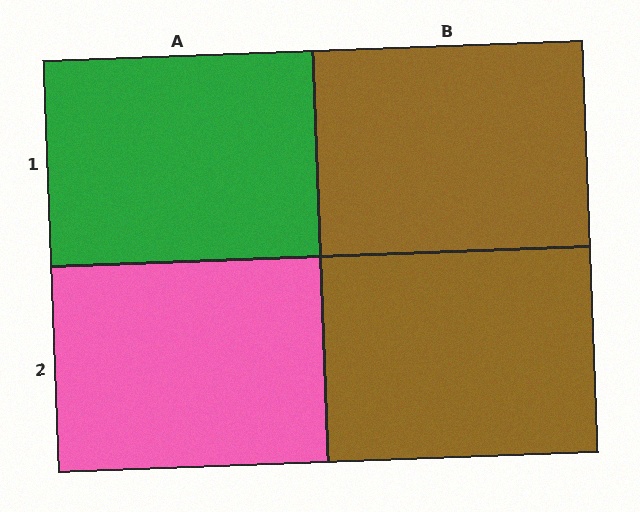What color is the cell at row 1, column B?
Brown.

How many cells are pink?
1 cell is pink.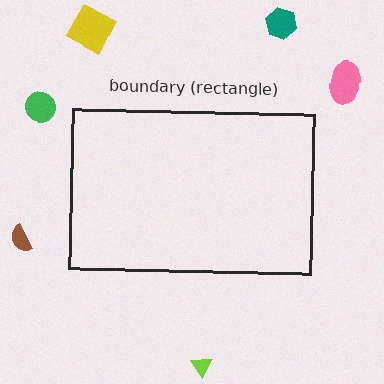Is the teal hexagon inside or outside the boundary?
Outside.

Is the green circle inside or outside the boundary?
Outside.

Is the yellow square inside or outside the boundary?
Outside.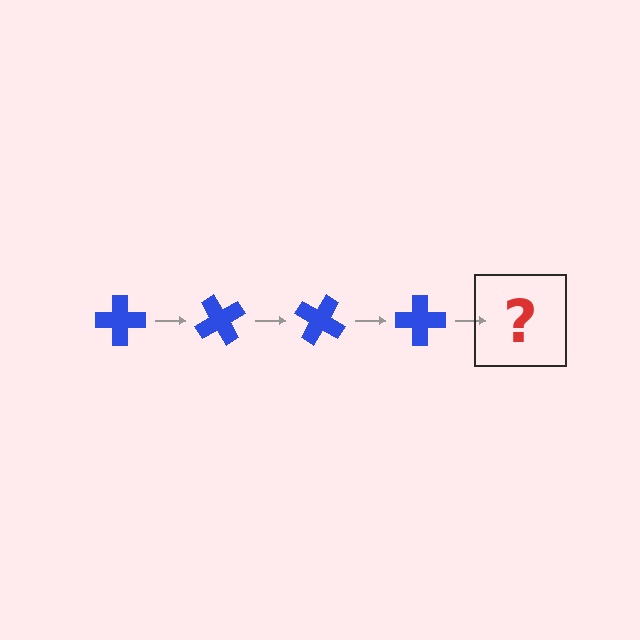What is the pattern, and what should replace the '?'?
The pattern is that the cross rotates 60 degrees each step. The '?' should be a blue cross rotated 240 degrees.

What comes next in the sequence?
The next element should be a blue cross rotated 240 degrees.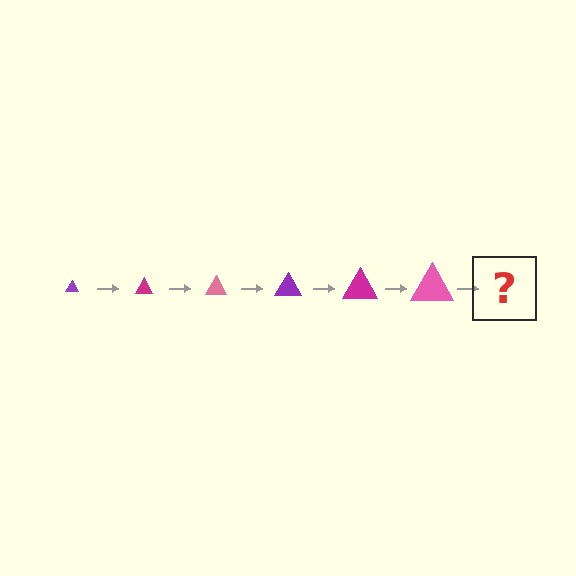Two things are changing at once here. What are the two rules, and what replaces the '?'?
The two rules are that the triangle grows larger each step and the color cycles through purple, magenta, and pink. The '?' should be a purple triangle, larger than the previous one.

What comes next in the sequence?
The next element should be a purple triangle, larger than the previous one.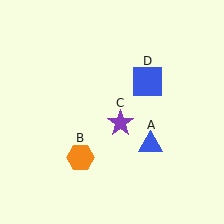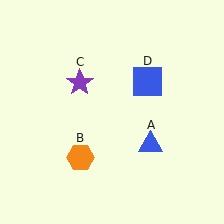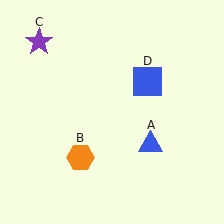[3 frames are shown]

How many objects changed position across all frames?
1 object changed position: purple star (object C).